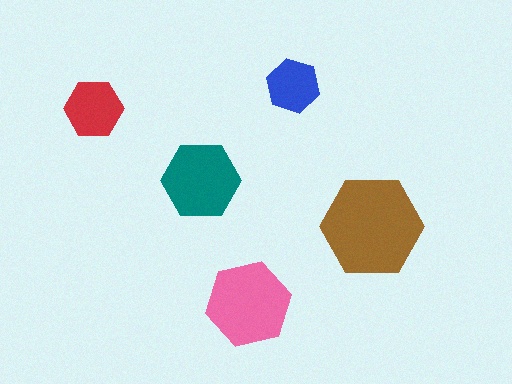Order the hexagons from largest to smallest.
the brown one, the pink one, the teal one, the red one, the blue one.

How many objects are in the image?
There are 5 objects in the image.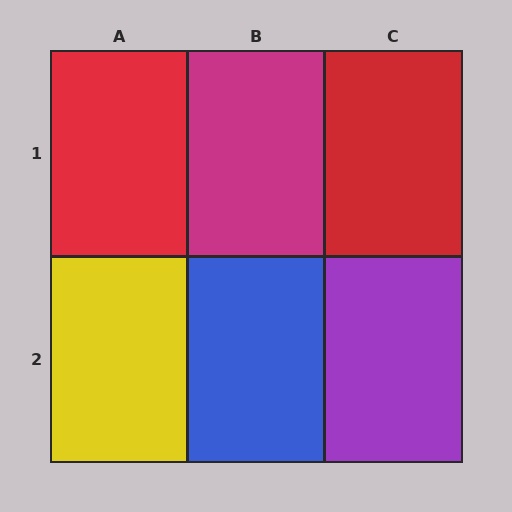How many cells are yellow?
1 cell is yellow.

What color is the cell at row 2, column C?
Purple.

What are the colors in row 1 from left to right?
Red, magenta, red.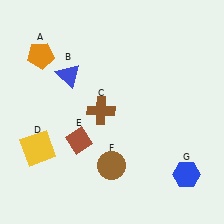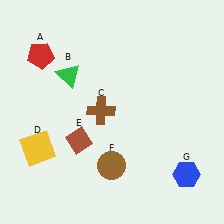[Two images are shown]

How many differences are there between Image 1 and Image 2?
There are 2 differences between the two images.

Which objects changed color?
A changed from orange to red. B changed from blue to green.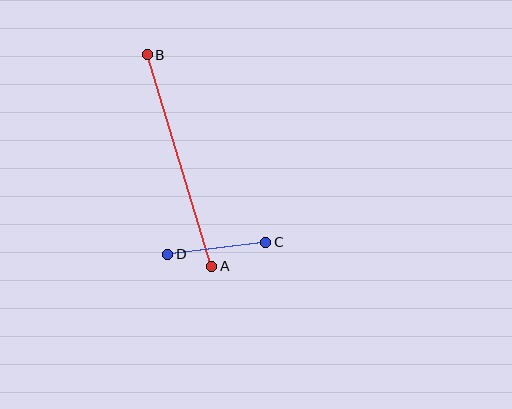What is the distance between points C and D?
The distance is approximately 98 pixels.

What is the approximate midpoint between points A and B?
The midpoint is at approximately (179, 160) pixels.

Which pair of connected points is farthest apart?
Points A and B are farthest apart.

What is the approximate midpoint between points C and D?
The midpoint is at approximately (217, 248) pixels.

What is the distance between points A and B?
The distance is approximately 221 pixels.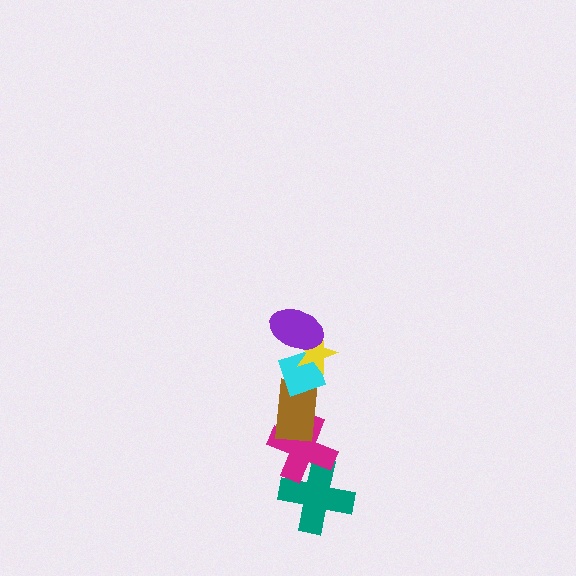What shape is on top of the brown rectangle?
The cyan diamond is on top of the brown rectangle.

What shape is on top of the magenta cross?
The brown rectangle is on top of the magenta cross.